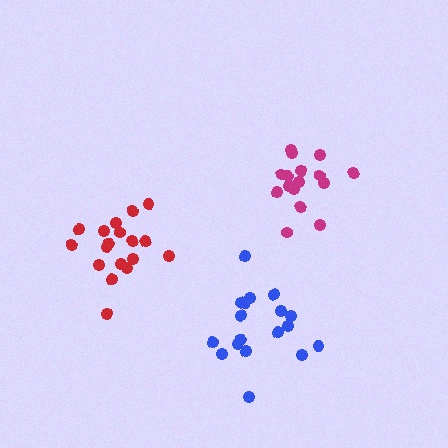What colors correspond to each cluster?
The clusters are colored: red, blue, magenta.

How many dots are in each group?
Group 1: 18 dots, Group 2: 18 dots, Group 3: 16 dots (52 total).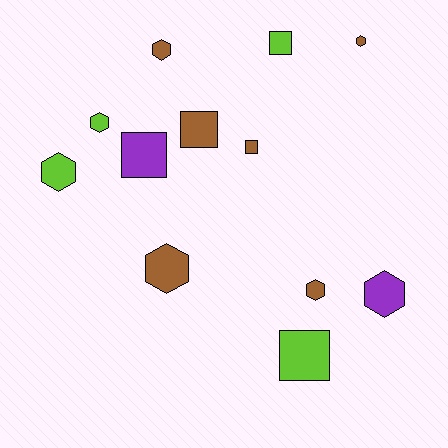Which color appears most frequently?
Brown, with 6 objects.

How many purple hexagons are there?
There is 1 purple hexagon.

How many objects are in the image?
There are 12 objects.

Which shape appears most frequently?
Hexagon, with 7 objects.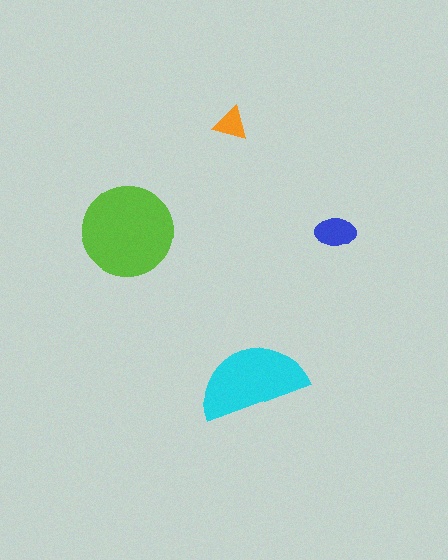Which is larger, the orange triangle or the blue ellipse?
The blue ellipse.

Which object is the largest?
The lime circle.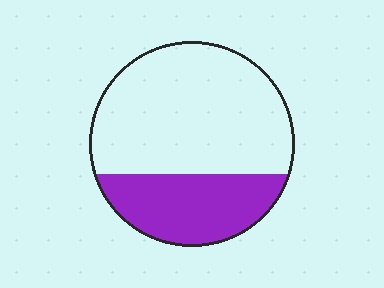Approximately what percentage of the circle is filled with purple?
Approximately 30%.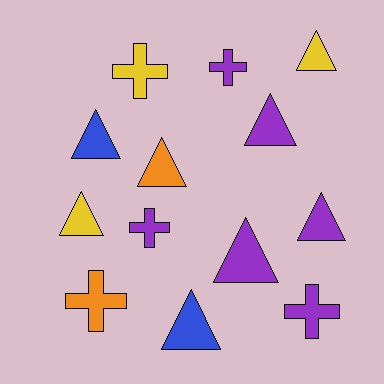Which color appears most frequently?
Purple, with 6 objects.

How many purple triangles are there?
There are 3 purple triangles.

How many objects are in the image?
There are 13 objects.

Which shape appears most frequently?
Triangle, with 8 objects.